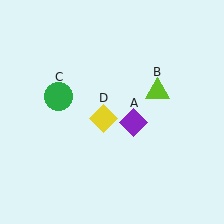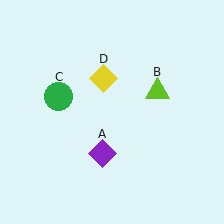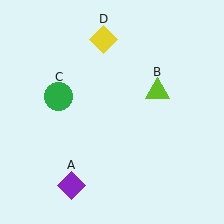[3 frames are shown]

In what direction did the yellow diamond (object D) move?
The yellow diamond (object D) moved up.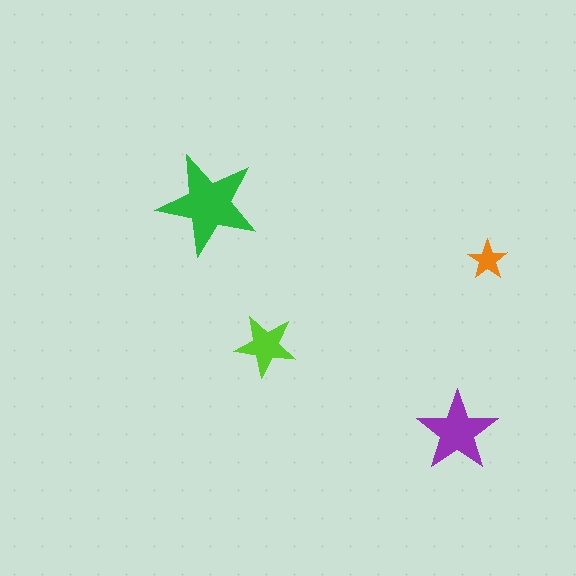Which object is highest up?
The green star is topmost.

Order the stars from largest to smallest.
the green one, the purple one, the lime one, the orange one.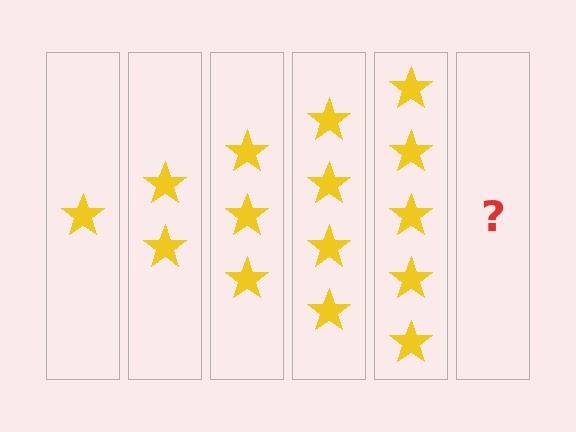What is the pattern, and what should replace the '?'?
The pattern is that each step adds one more star. The '?' should be 6 stars.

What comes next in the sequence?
The next element should be 6 stars.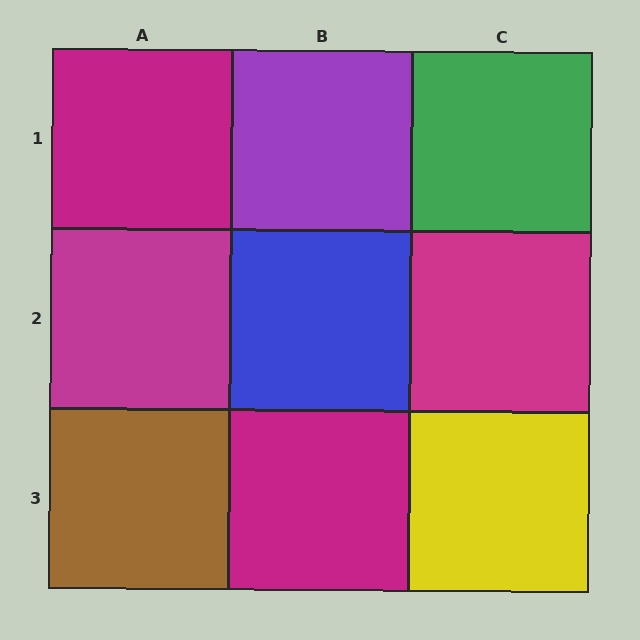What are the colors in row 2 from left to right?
Magenta, blue, magenta.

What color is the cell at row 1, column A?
Magenta.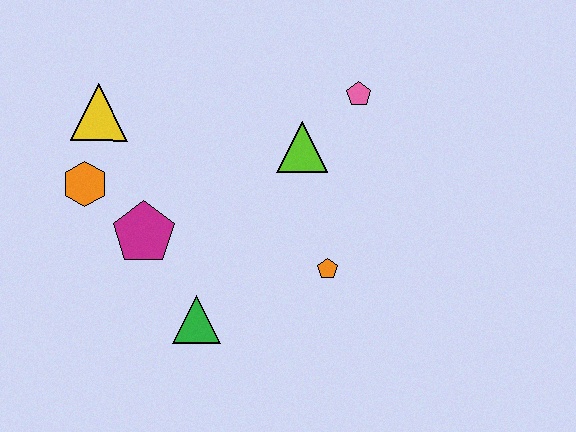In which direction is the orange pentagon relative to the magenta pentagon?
The orange pentagon is to the right of the magenta pentagon.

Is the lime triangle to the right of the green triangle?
Yes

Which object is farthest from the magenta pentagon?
The pink pentagon is farthest from the magenta pentagon.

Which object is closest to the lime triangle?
The pink pentagon is closest to the lime triangle.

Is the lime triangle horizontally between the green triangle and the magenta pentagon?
No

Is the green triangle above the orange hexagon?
No